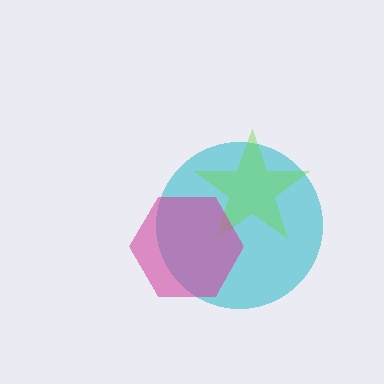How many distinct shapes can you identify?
There are 3 distinct shapes: a cyan circle, a lime star, a magenta hexagon.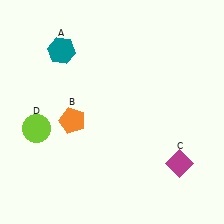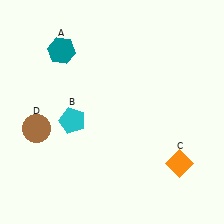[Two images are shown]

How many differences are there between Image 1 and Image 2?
There are 3 differences between the two images.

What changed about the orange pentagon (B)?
In Image 1, B is orange. In Image 2, it changed to cyan.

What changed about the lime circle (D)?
In Image 1, D is lime. In Image 2, it changed to brown.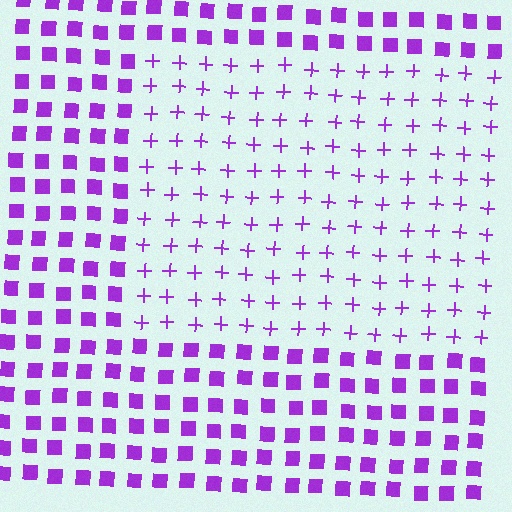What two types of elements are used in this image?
The image uses plus signs inside the rectangle region and squares outside it.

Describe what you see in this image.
The image is filled with small purple elements arranged in a uniform grid. A rectangle-shaped region contains plus signs, while the surrounding area contains squares. The boundary is defined purely by the change in element shape.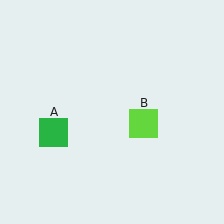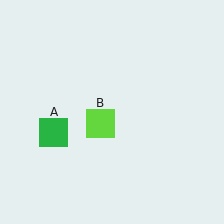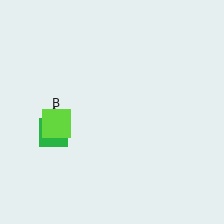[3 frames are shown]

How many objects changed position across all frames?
1 object changed position: lime square (object B).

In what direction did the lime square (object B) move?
The lime square (object B) moved left.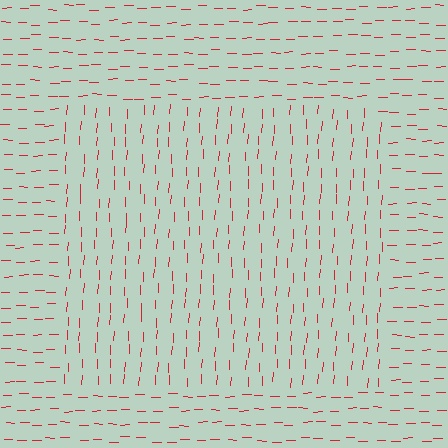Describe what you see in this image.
The image is filled with small red line segments. A rectangle region in the image has lines oriented differently from the surrounding lines, creating a visible texture boundary.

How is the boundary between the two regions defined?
The boundary is defined purely by a change in line orientation (approximately 87 degrees difference). All lines are the same color and thickness.